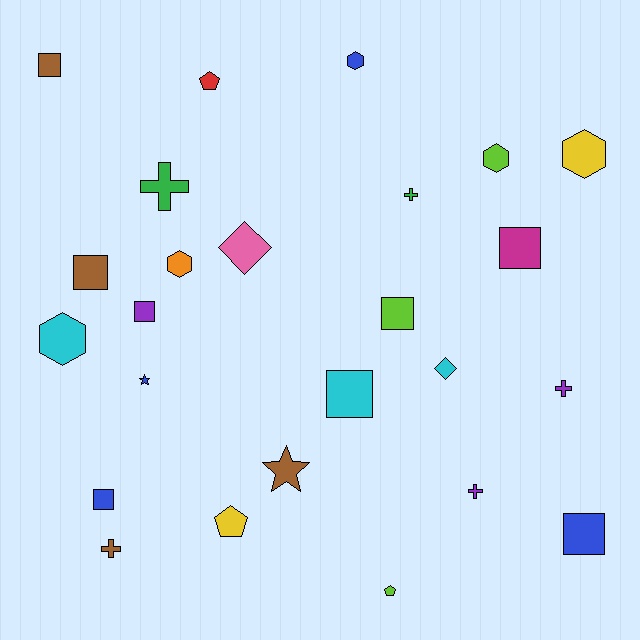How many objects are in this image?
There are 25 objects.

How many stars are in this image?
There are 2 stars.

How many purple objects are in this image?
There are 3 purple objects.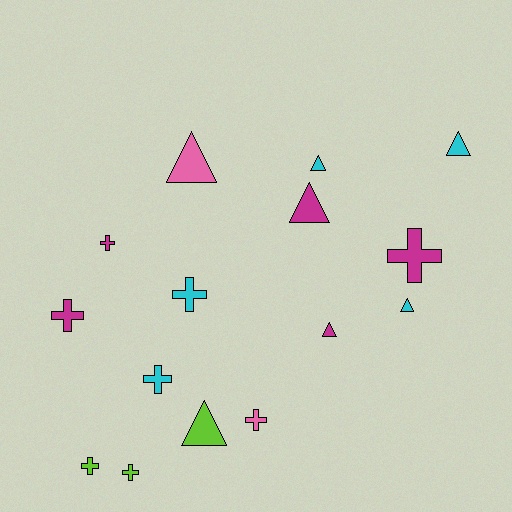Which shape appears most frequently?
Cross, with 8 objects.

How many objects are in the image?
There are 15 objects.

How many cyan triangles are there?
There are 3 cyan triangles.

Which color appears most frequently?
Cyan, with 5 objects.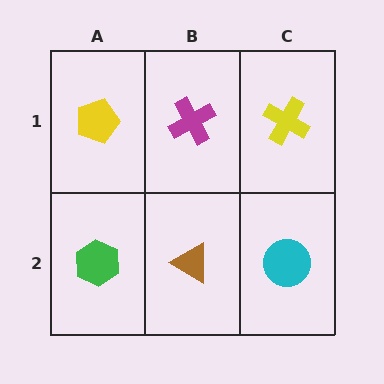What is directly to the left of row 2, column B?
A green hexagon.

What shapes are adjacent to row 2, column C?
A yellow cross (row 1, column C), a brown triangle (row 2, column B).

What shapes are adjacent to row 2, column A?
A yellow pentagon (row 1, column A), a brown triangle (row 2, column B).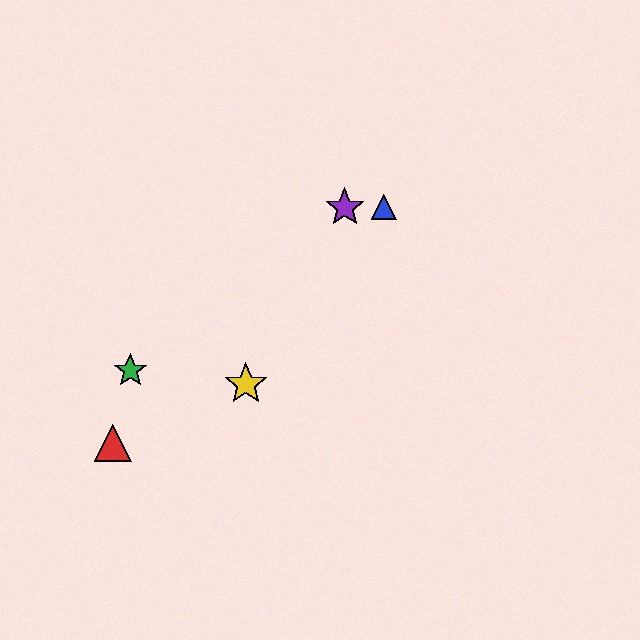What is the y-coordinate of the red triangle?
The red triangle is at y≈443.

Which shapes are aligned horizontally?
The blue triangle, the purple star are aligned horizontally.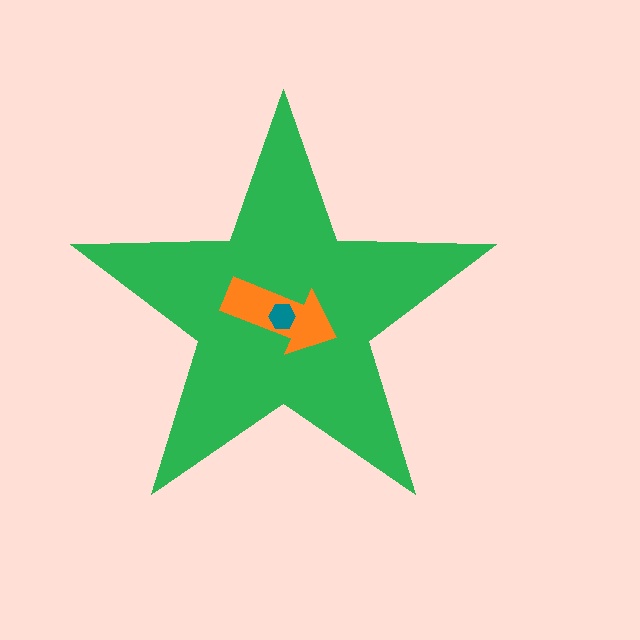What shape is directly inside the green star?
The orange arrow.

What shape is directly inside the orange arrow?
The teal hexagon.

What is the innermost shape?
The teal hexagon.